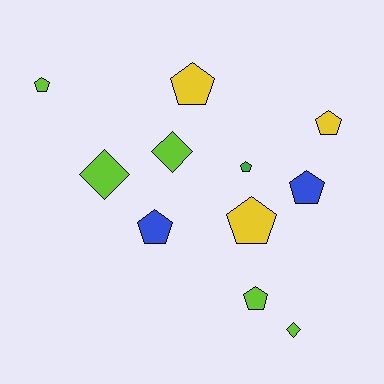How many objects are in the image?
There are 11 objects.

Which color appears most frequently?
Lime, with 5 objects.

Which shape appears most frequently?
Pentagon, with 8 objects.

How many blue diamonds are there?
There are no blue diamonds.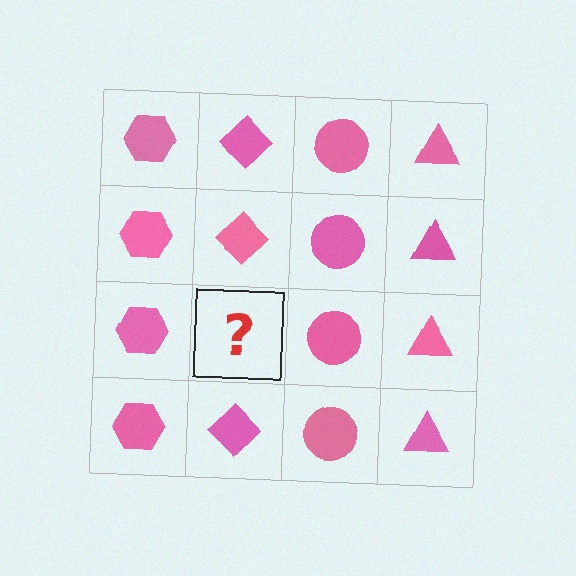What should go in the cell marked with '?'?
The missing cell should contain a pink diamond.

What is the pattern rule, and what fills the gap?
The rule is that each column has a consistent shape. The gap should be filled with a pink diamond.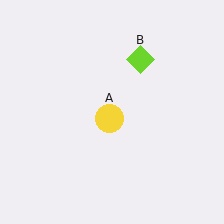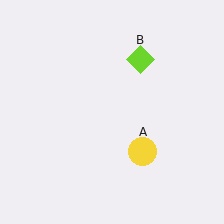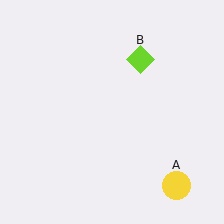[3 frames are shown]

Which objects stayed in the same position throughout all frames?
Lime diamond (object B) remained stationary.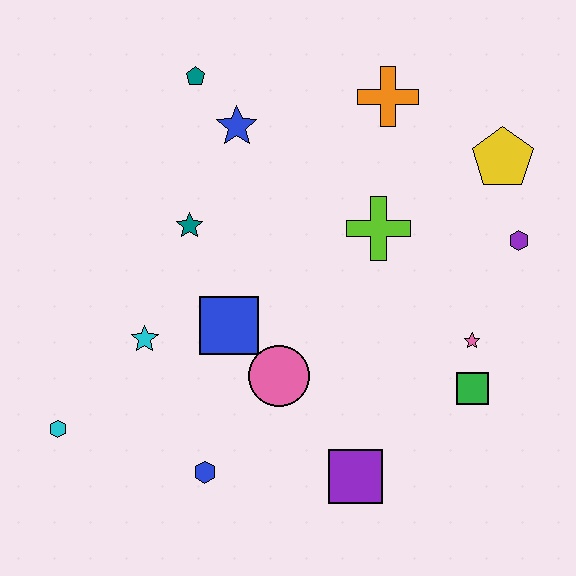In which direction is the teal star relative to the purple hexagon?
The teal star is to the left of the purple hexagon.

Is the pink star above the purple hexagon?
No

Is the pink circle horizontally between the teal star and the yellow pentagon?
Yes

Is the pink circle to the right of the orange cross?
No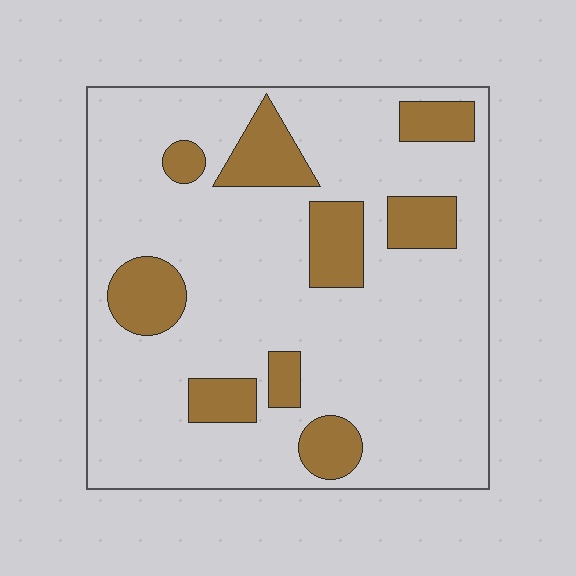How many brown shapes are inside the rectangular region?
9.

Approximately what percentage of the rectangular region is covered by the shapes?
Approximately 20%.